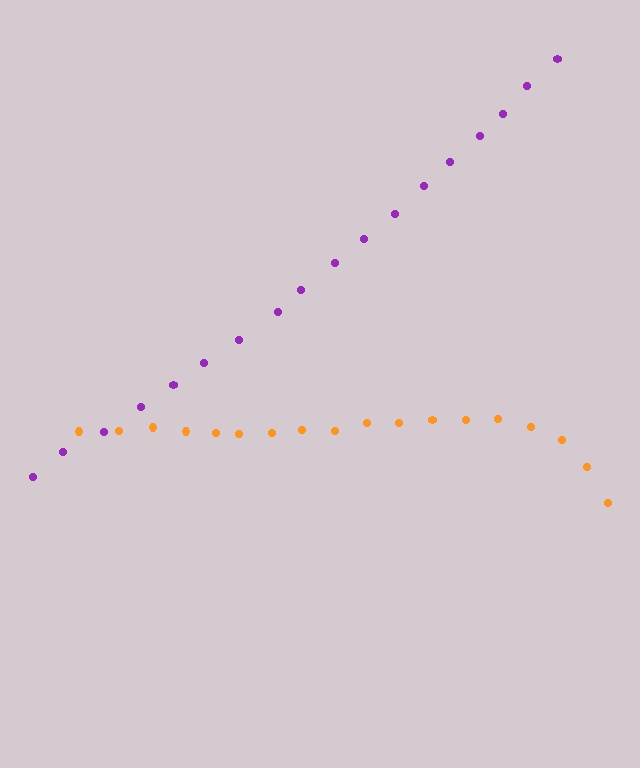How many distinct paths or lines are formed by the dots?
There are 2 distinct paths.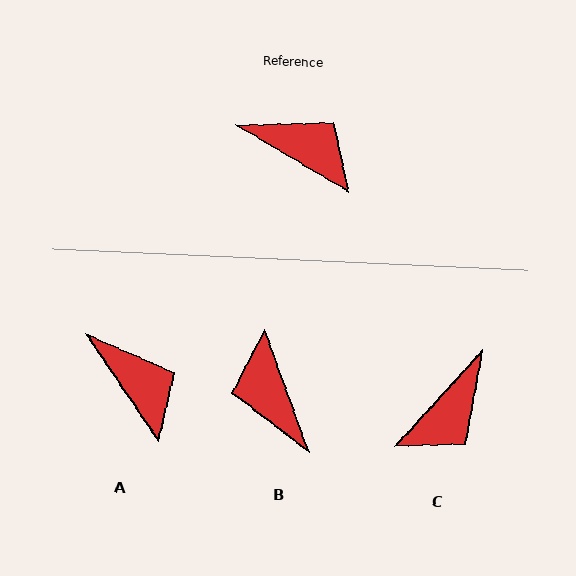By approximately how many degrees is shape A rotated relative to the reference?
Approximately 25 degrees clockwise.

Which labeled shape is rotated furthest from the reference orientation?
B, about 141 degrees away.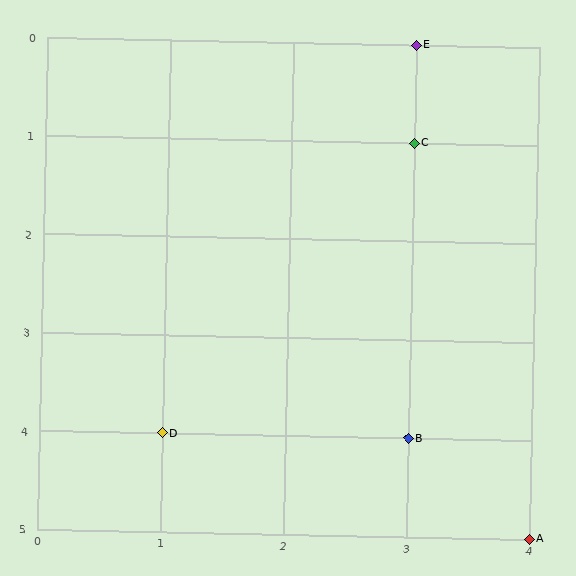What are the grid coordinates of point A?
Point A is at grid coordinates (4, 5).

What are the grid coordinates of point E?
Point E is at grid coordinates (3, 0).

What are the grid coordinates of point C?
Point C is at grid coordinates (3, 1).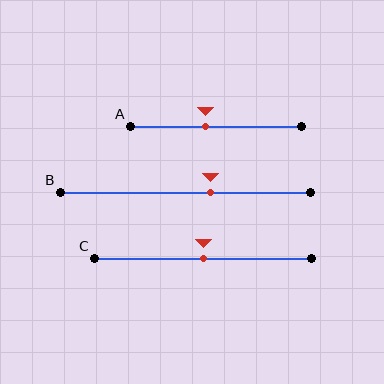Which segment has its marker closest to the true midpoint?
Segment C has its marker closest to the true midpoint.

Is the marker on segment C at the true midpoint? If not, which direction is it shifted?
Yes, the marker on segment C is at the true midpoint.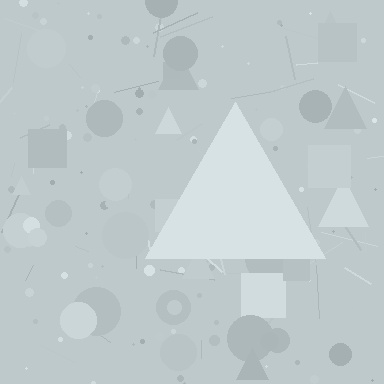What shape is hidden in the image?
A triangle is hidden in the image.